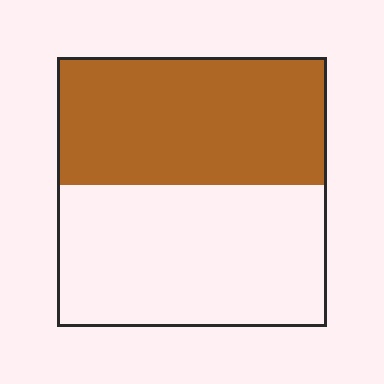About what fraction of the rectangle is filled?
About one half (1/2).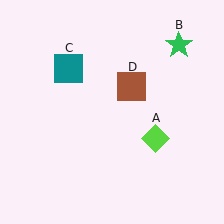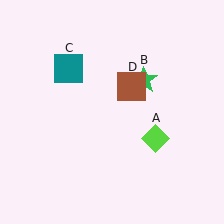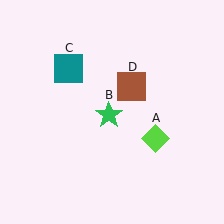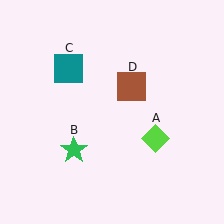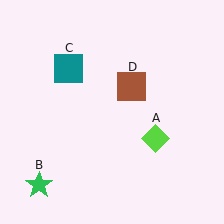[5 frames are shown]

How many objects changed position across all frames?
1 object changed position: green star (object B).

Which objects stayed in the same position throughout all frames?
Lime diamond (object A) and teal square (object C) and brown square (object D) remained stationary.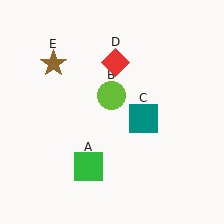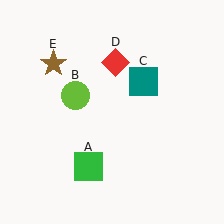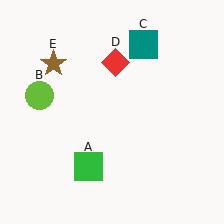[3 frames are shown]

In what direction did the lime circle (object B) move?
The lime circle (object B) moved left.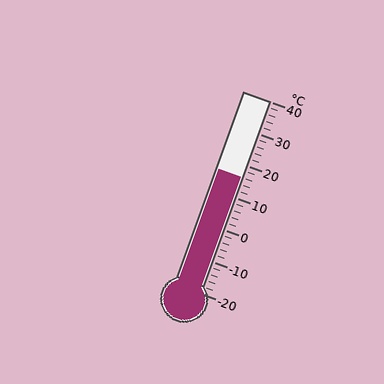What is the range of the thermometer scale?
The thermometer scale ranges from -20°C to 40°C.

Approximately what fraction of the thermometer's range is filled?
The thermometer is filled to approximately 60% of its range.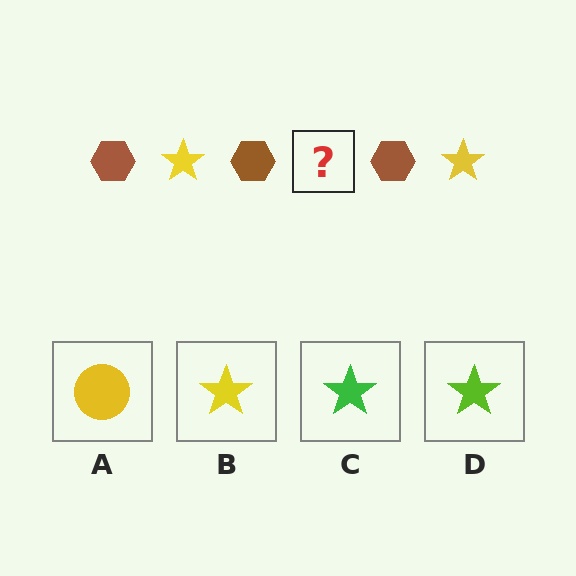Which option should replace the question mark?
Option B.